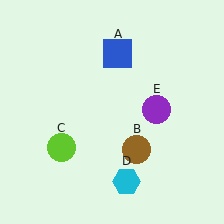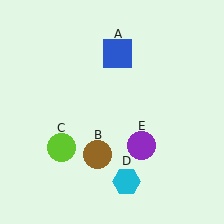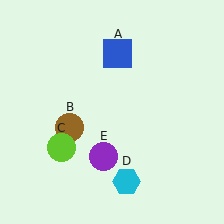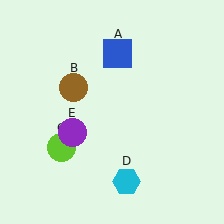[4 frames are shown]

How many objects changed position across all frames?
2 objects changed position: brown circle (object B), purple circle (object E).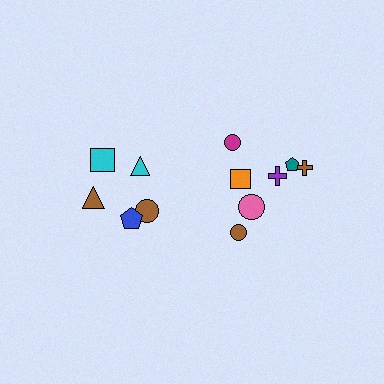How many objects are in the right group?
There are 7 objects.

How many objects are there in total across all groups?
There are 12 objects.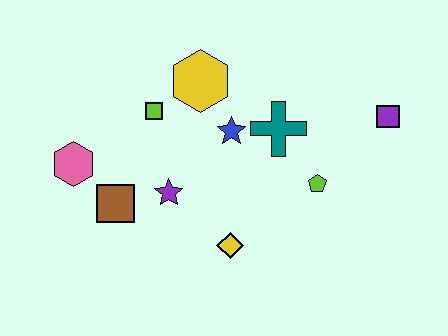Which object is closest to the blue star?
The teal cross is closest to the blue star.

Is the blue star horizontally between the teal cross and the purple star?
Yes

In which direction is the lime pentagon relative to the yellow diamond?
The lime pentagon is to the right of the yellow diamond.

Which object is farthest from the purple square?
The pink hexagon is farthest from the purple square.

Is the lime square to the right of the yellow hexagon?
No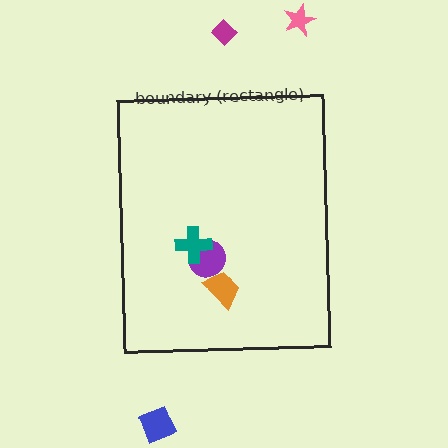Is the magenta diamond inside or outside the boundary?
Outside.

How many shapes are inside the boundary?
3 inside, 3 outside.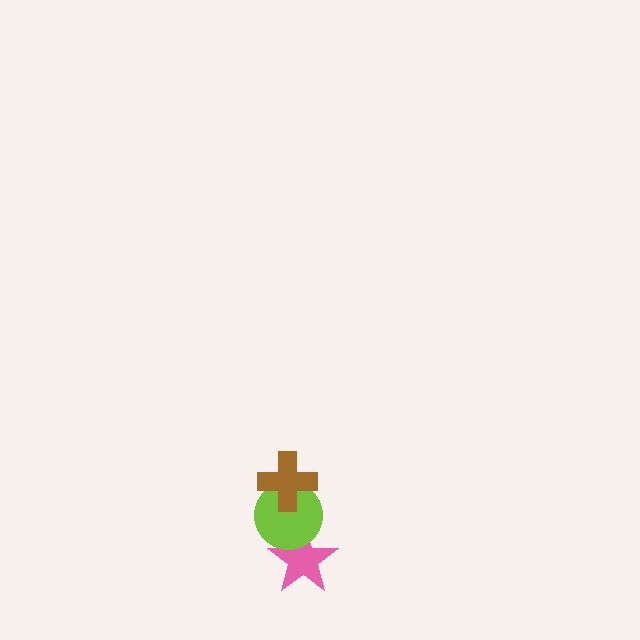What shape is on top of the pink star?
The lime circle is on top of the pink star.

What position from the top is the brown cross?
The brown cross is 1st from the top.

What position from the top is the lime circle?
The lime circle is 2nd from the top.